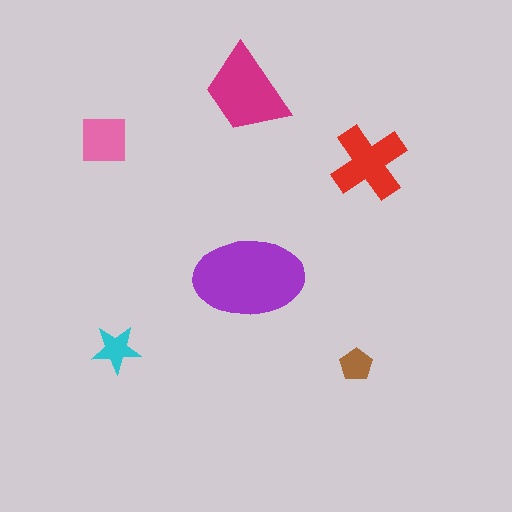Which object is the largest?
The purple ellipse.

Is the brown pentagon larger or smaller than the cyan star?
Smaller.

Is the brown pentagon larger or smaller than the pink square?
Smaller.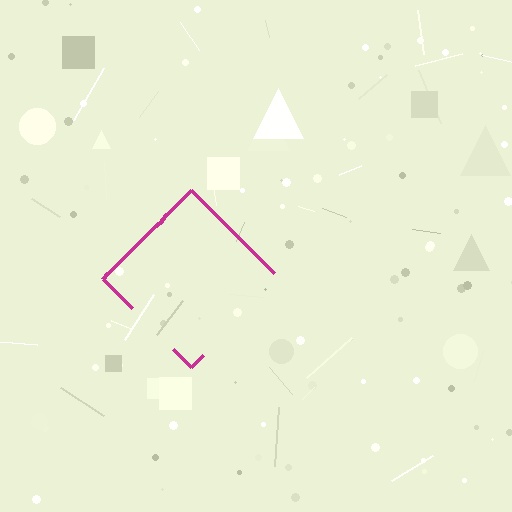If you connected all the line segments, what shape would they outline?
They would outline a diamond.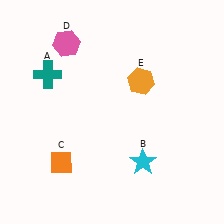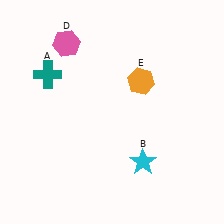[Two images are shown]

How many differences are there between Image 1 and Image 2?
There is 1 difference between the two images.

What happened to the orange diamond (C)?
The orange diamond (C) was removed in Image 2. It was in the bottom-left area of Image 1.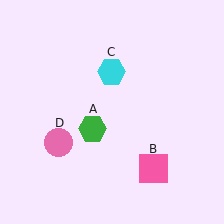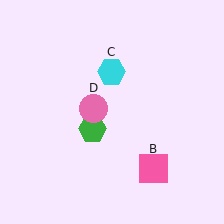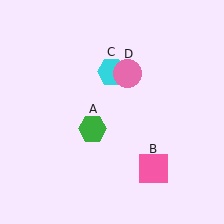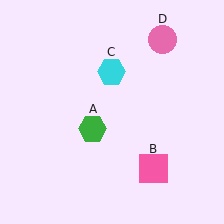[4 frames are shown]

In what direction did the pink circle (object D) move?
The pink circle (object D) moved up and to the right.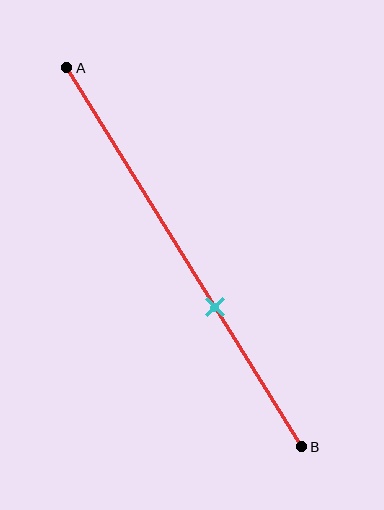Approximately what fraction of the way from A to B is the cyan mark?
The cyan mark is approximately 65% of the way from A to B.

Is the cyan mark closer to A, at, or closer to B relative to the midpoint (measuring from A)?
The cyan mark is closer to point B than the midpoint of segment AB.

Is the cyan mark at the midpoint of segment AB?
No, the mark is at about 65% from A, not at the 50% midpoint.